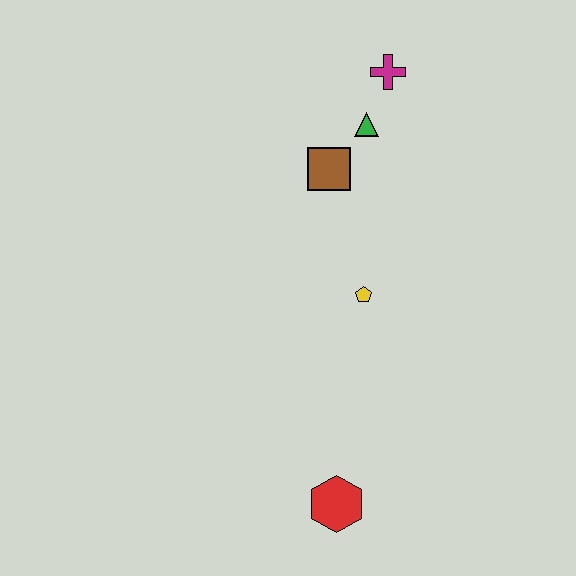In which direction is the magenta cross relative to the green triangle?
The magenta cross is above the green triangle.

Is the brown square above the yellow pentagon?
Yes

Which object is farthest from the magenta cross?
The red hexagon is farthest from the magenta cross.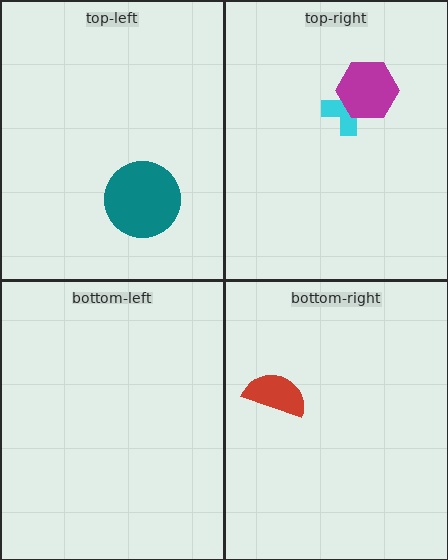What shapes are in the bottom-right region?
The red semicircle.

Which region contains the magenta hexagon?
The top-right region.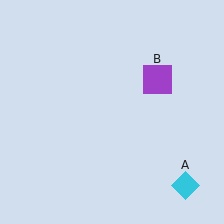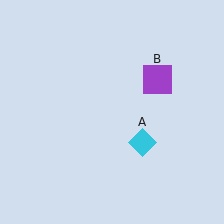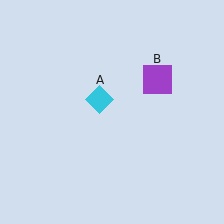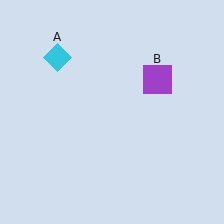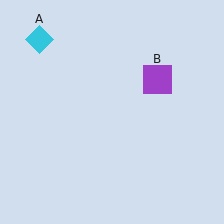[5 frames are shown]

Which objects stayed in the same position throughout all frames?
Purple square (object B) remained stationary.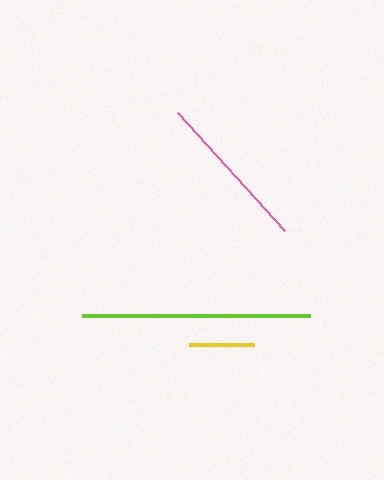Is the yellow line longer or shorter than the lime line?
The lime line is longer than the yellow line.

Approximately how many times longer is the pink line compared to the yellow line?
The pink line is approximately 2.4 times the length of the yellow line.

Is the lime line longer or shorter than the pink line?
The lime line is longer than the pink line.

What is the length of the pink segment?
The pink segment is approximately 159 pixels long.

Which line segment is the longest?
The lime line is the longest at approximately 229 pixels.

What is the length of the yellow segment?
The yellow segment is approximately 65 pixels long.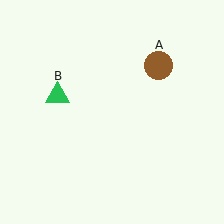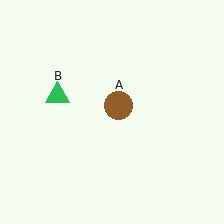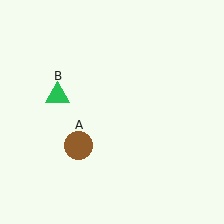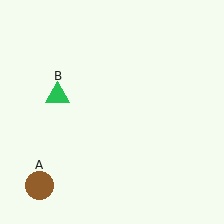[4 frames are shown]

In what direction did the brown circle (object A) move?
The brown circle (object A) moved down and to the left.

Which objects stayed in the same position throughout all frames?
Green triangle (object B) remained stationary.